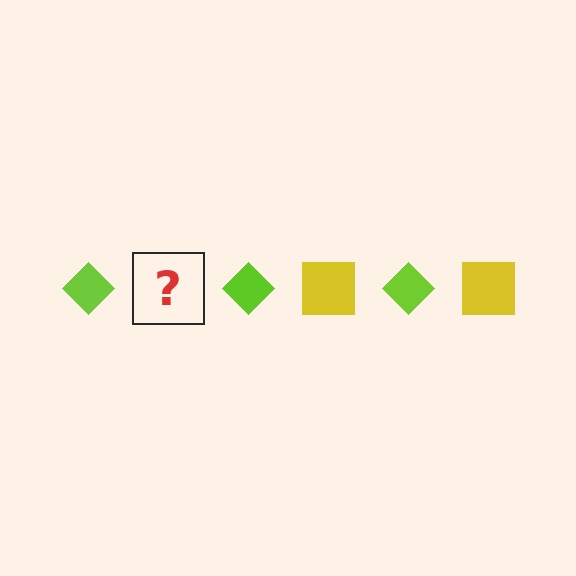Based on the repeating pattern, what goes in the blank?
The blank should be a yellow square.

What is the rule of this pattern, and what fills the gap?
The rule is that the pattern alternates between lime diamond and yellow square. The gap should be filled with a yellow square.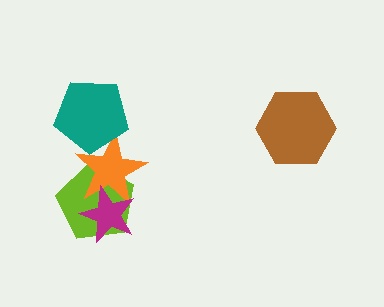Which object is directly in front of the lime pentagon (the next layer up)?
The orange star is directly in front of the lime pentagon.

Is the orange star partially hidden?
Yes, it is partially covered by another shape.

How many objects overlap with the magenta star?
2 objects overlap with the magenta star.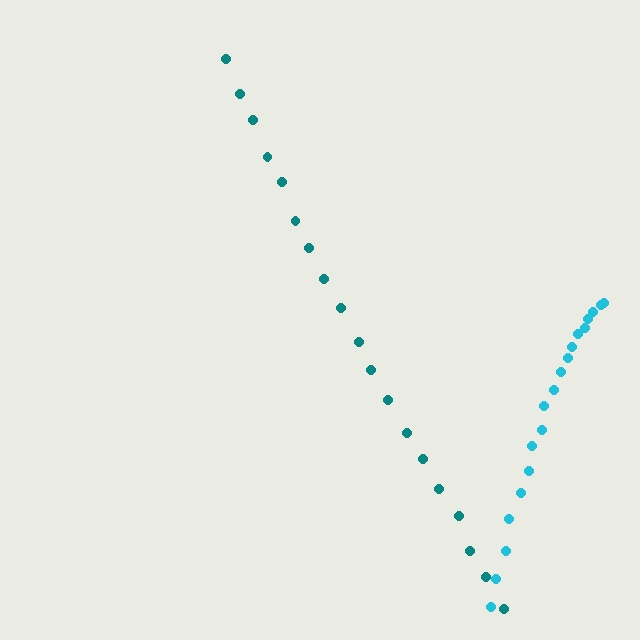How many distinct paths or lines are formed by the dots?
There are 2 distinct paths.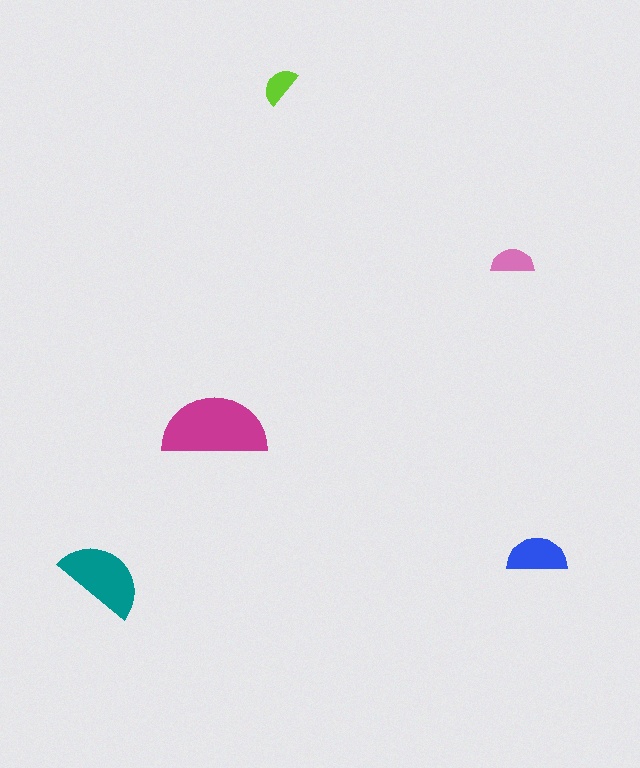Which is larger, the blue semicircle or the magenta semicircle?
The magenta one.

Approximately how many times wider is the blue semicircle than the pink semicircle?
About 1.5 times wider.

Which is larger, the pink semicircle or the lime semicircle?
The pink one.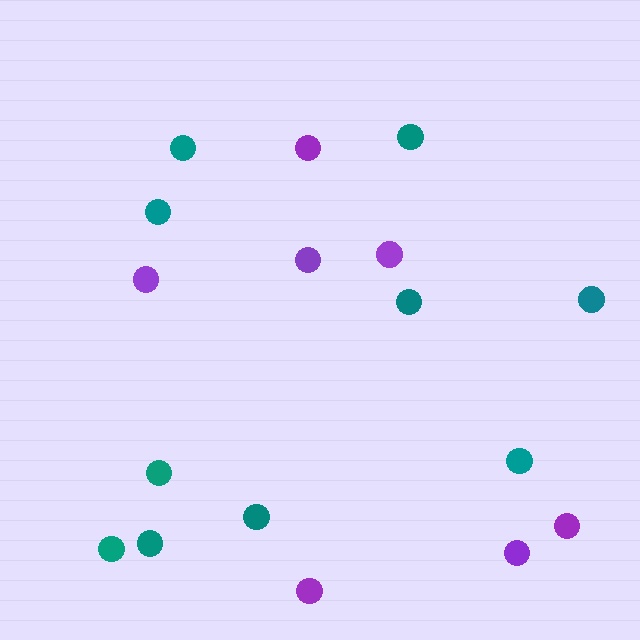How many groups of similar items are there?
There are 2 groups: one group of teal circles (10) and one group of purple circles (7).